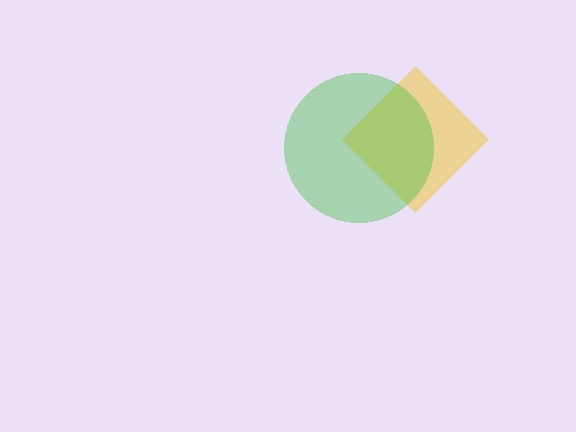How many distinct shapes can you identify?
There are 2 distinct shapes: a yellow diamond, a green circle.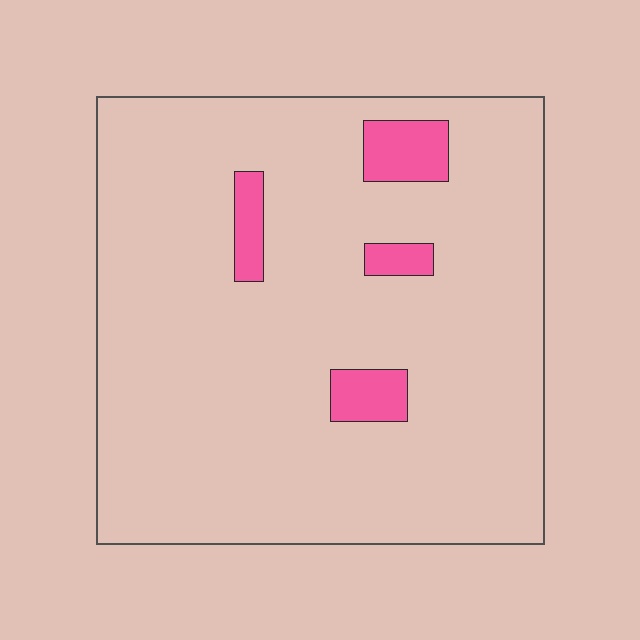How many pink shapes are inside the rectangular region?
4.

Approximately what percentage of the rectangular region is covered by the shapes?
Approximately 5%.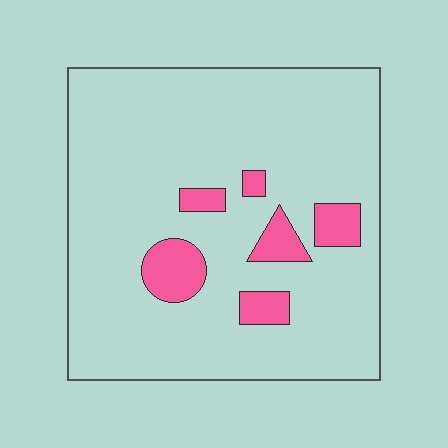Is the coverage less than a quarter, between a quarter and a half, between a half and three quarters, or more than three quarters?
Less than a quarter.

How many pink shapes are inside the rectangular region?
6.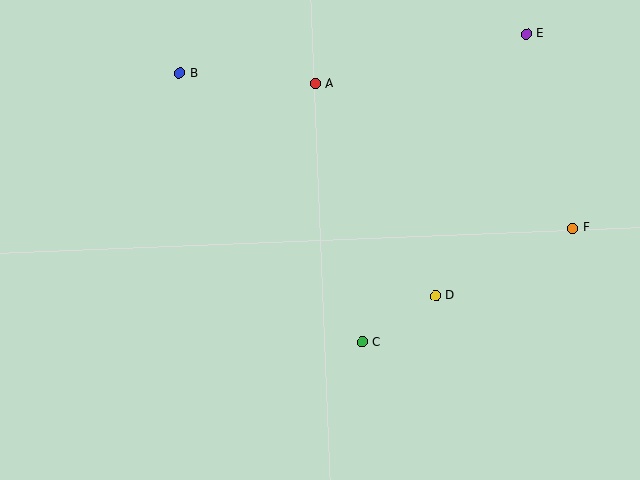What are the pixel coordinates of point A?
Point A is at (315, 84).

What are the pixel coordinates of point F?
Point F is at (572, 228).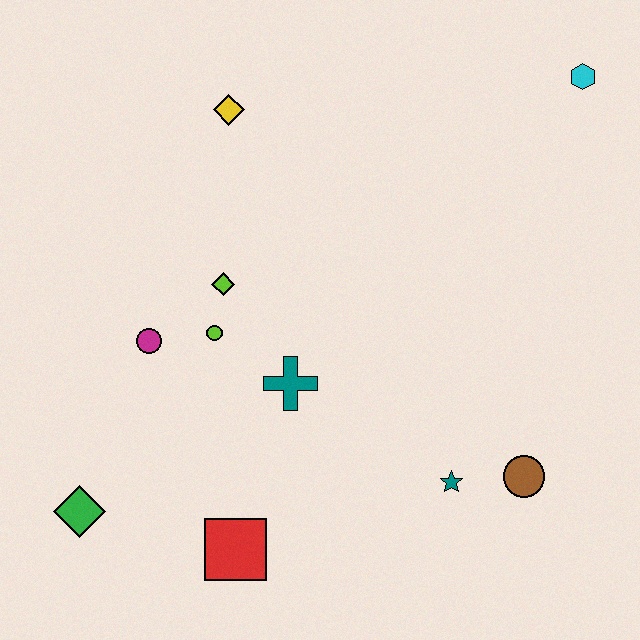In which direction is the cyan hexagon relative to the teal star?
The cyan hexagon is above the teal star.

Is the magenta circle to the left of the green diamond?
No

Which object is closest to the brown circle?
The teal star is closest to the brown circle.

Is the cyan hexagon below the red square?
No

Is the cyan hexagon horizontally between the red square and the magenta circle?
No